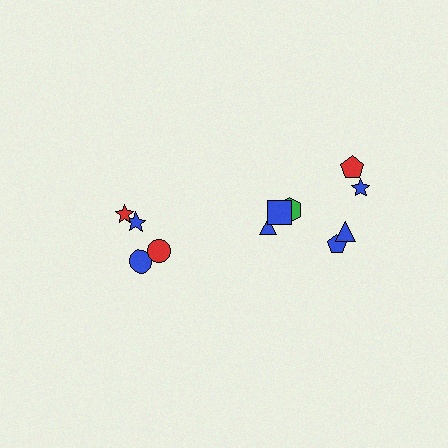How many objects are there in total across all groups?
There are 11 objects.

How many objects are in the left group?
There are 4 objects.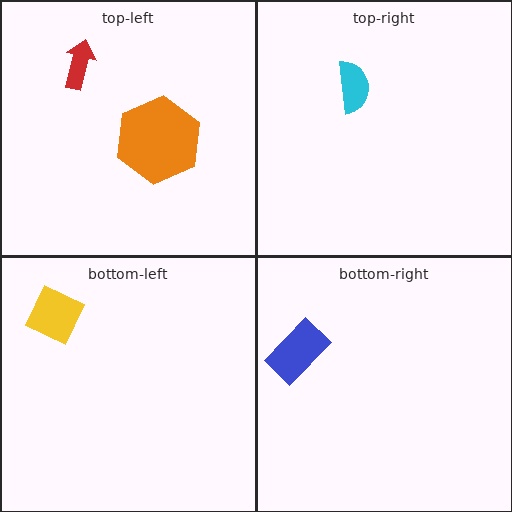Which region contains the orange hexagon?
The top-left region.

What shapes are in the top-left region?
The red arrow, the orange hexagon.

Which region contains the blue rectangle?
The bottom-right region.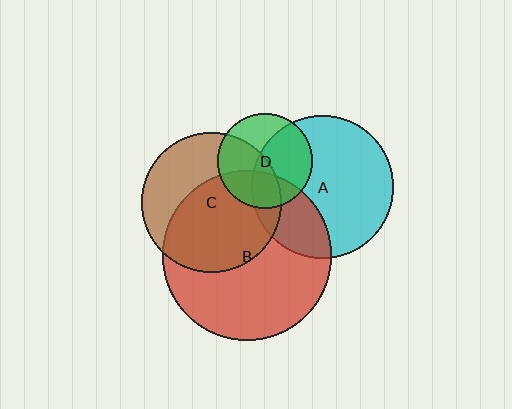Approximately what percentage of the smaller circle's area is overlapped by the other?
Approximately 55%.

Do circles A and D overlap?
Yes.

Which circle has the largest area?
Circle B (red).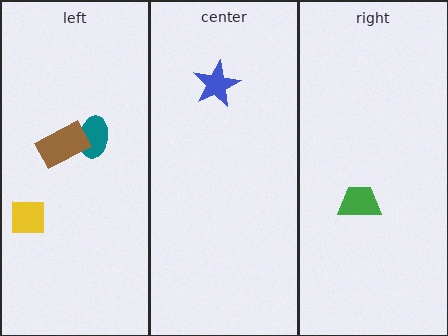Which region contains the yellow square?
The left region.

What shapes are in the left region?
The teal ellipse, the brown rectangle, the yellow square.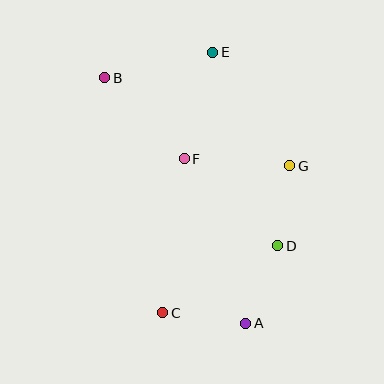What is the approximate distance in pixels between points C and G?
The distance between C and G is approximately 194 pixels.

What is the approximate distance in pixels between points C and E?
The distance between C and E is approximately 265 pixels.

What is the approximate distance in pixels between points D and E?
The distance between D and E is approximately 204 pixels.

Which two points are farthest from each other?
Points A and B are farthest from each other.